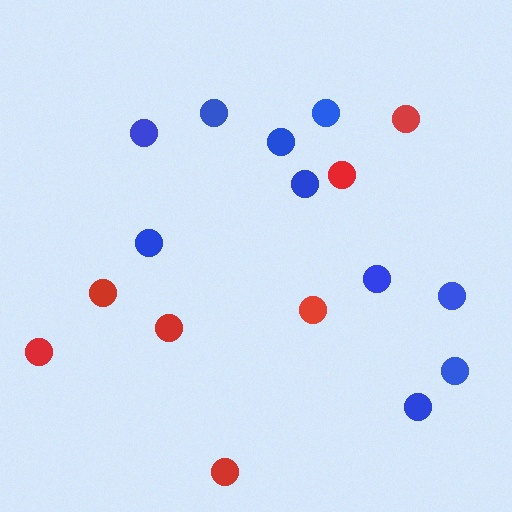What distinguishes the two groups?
There are 2 groups: one group of red circles (7) and one group of blue circles (10).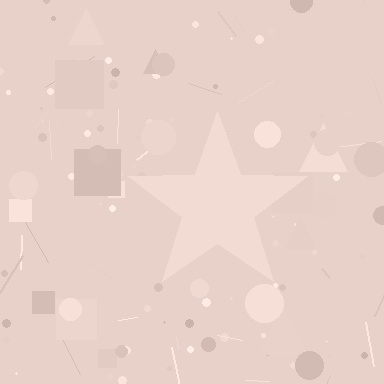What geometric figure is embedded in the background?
A star is embedded in the background.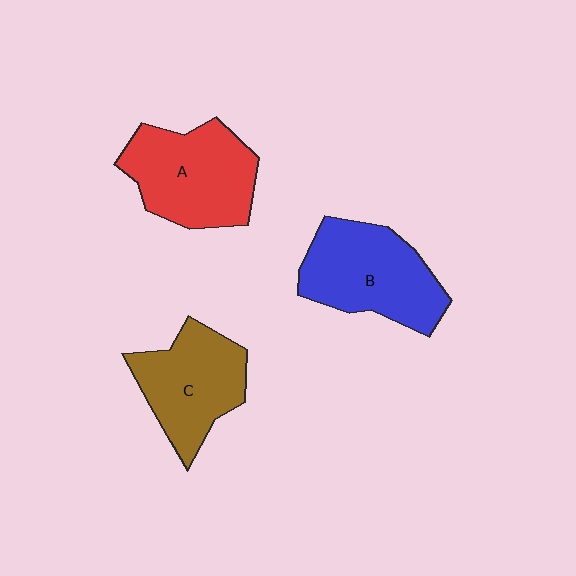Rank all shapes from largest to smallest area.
From largest to smallest: A (red), B (blue), C (brown).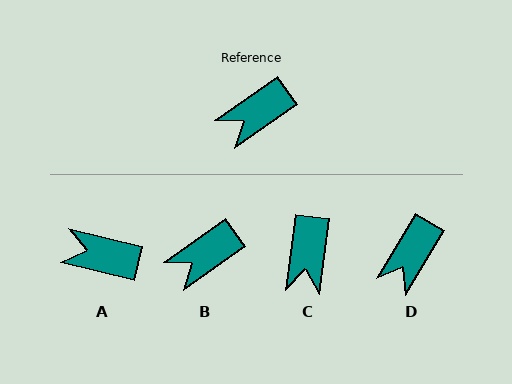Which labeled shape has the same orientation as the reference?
B.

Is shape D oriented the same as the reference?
No, it is off by about 24 degrees.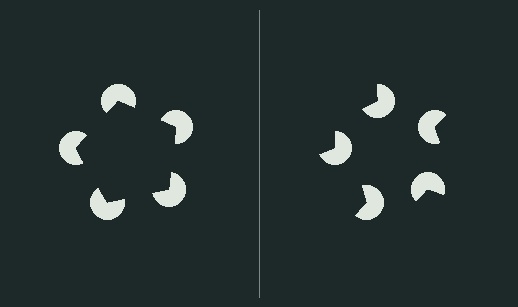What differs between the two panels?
The pac-man discs are positioned identically on both sides; only the wedge orientations differ. On the left they align to a pentagon; on the right they are misaligned.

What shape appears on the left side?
An illusory pentagon.